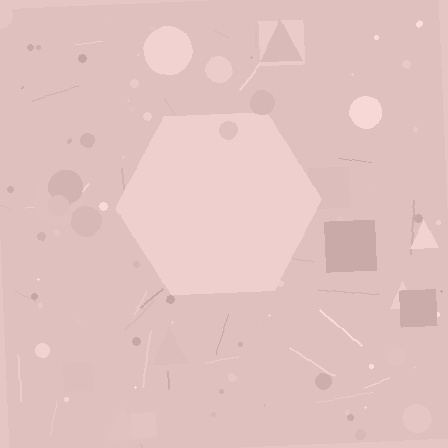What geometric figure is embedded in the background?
A hexagon is embedded in the background.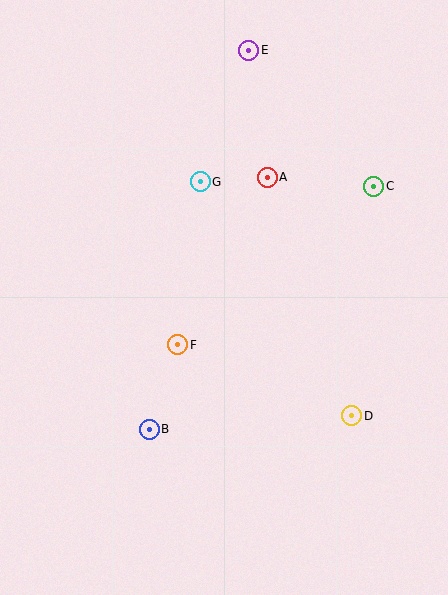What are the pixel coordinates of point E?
Point E is at (249, 50).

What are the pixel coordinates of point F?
Point F is at (178, 345).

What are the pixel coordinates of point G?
Point G is at (200, 182).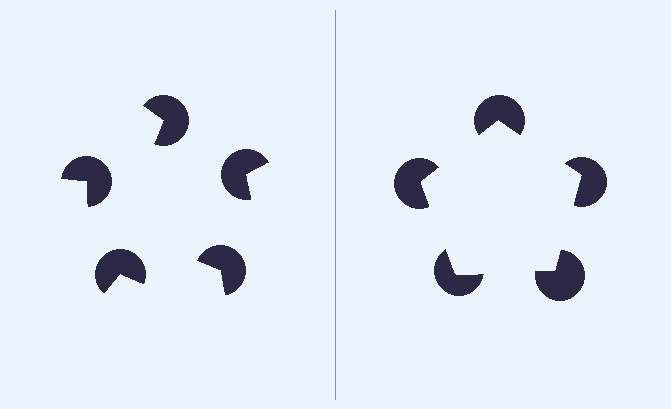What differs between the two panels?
The pac-man discs are positioned identically on both sides; only the wedge orientations differ. On the right they align to a pentagon; on the left they are misaligned.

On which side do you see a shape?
An illusory pentagon appears on the right side. On the left side the wedge cuts are rotated, so no coherent shape forms.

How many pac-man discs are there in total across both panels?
10 — 5 on each side.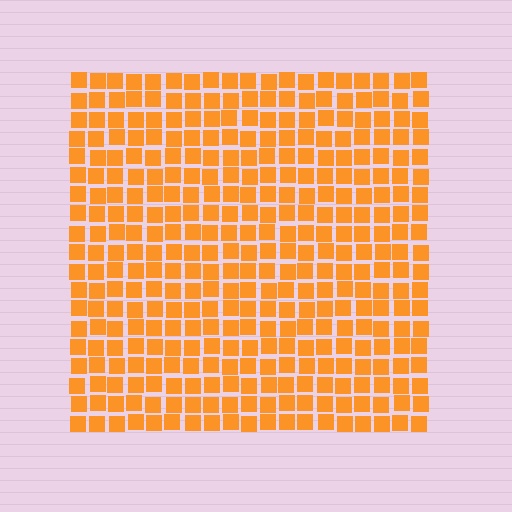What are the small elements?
The small elements are squares.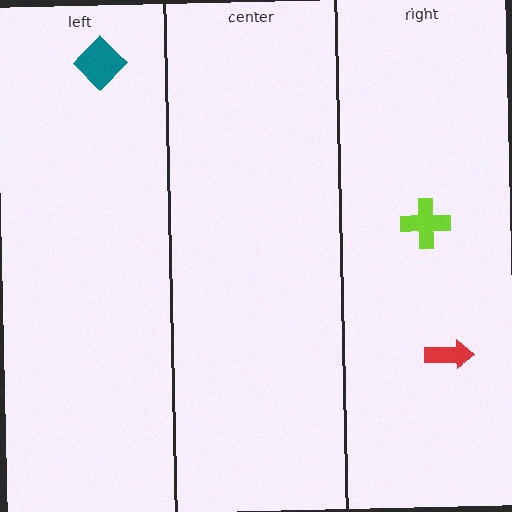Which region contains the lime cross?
The right region.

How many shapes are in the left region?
1.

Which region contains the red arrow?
The right region.